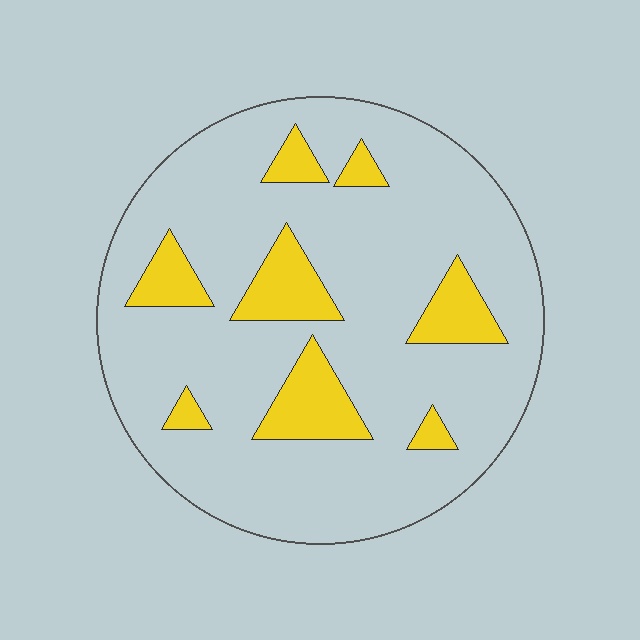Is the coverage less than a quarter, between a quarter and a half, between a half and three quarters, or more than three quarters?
Less than a quarter.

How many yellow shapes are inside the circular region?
8.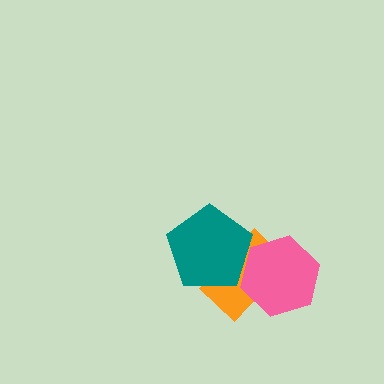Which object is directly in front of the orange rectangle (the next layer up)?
The pink hexagon is directly in front of the orange rectangle.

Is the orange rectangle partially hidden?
Yes, it is partially covered by another shape.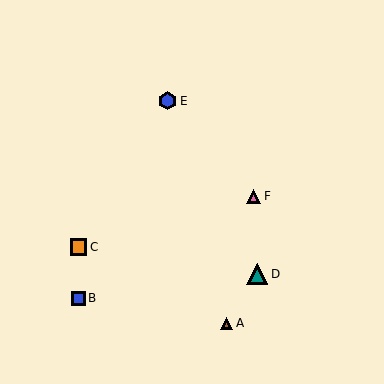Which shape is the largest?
The teal triangle (labeled D) is the largest.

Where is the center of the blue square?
The center of the blue square is at (78, 298).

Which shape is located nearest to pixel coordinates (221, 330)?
The brown triangle (labeled A) at (227, 323) is nearest to that location.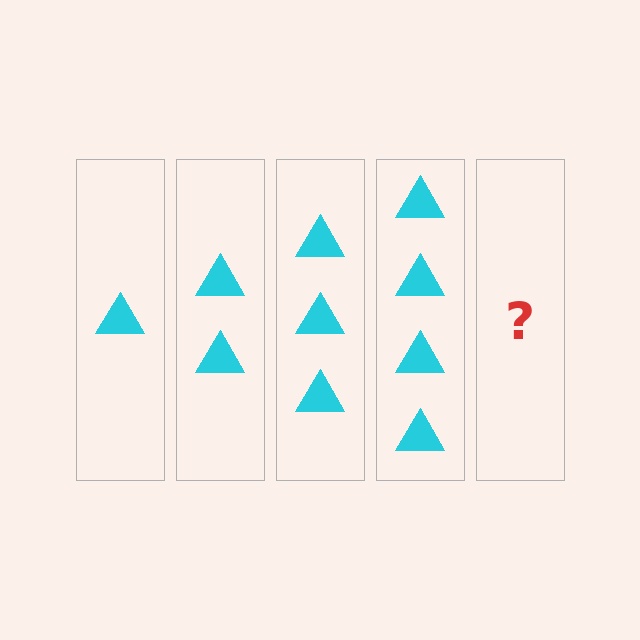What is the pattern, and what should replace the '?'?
The pattern is that each step adds one more triangle. The '?' should be 5 triangles.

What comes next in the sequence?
The next element should be 5 triangles.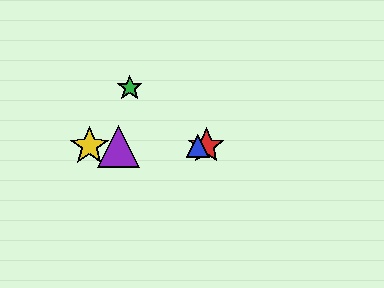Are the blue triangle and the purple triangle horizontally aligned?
Yes, both are at y≈146.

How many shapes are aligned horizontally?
4 shapes (the red star, the blue triangle, the yellow star, the purple triangle) are aligned horizontally.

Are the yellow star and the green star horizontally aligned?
No, the yellow star is at y≈146 and the green star is at y≈88.